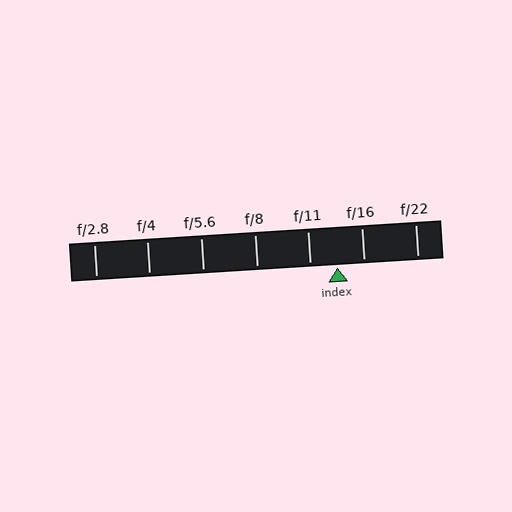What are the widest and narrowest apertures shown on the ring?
The widest aperture shown is f/2.8 and the narrowest is f/22.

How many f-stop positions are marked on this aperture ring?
There are 7 f-stop positions marked.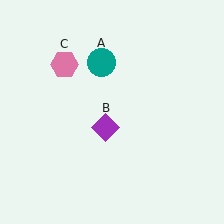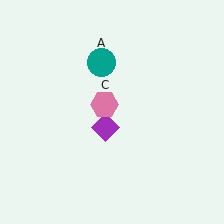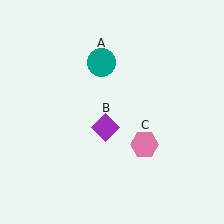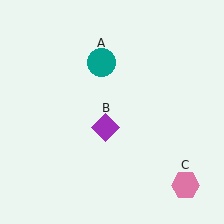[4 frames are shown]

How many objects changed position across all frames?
1 object changed position: pink hexagon (object C).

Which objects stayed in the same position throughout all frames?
Teal circle (object A) and purple diamond (object B) remained stationary.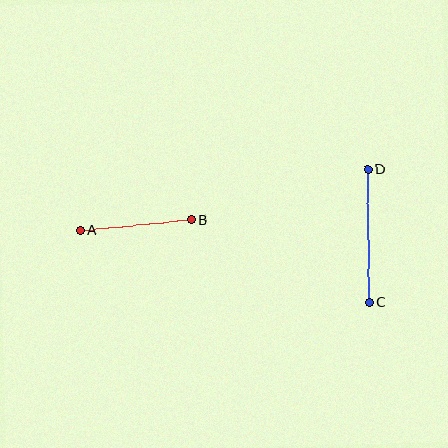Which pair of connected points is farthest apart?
Points C and D are farthest apart.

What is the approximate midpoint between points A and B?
The midpoint is at approximately (136, 225) pixels.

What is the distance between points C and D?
The distance is approximately 133 pixels.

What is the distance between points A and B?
The distance is approximately 111 pixels.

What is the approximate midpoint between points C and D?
The midpoint is at approximately (369, 236) pixels.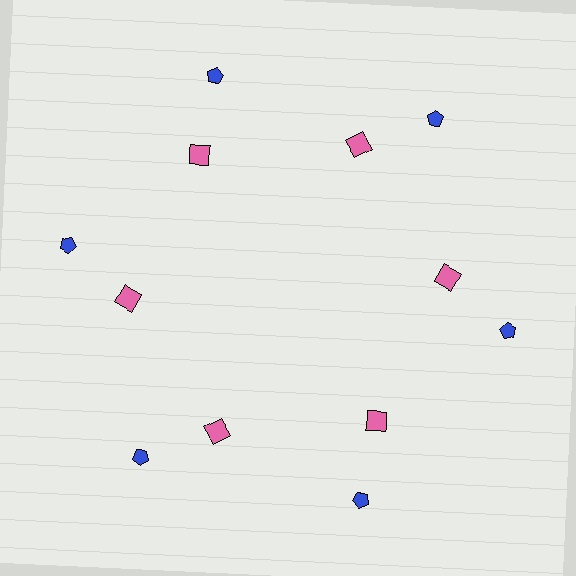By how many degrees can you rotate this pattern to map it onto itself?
The pattern maps onto itself every 60 degrees of rotation.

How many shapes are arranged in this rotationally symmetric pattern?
There are 12 shapes, arranged in 6 groups of 2.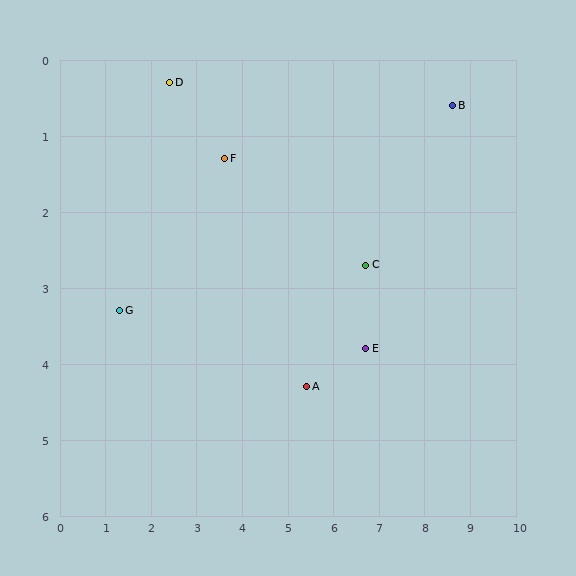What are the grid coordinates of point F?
Point F is at approximately (3.6, 1.3).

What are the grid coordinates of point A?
Point A is at approximately (5.4, 4.3).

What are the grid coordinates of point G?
Point G is at approximately (1.3, 3.3).